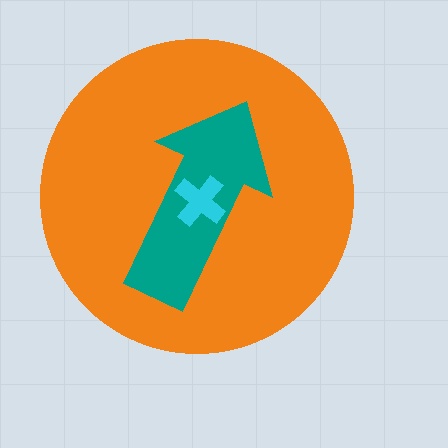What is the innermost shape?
The cyan cross.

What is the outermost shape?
The orange circle.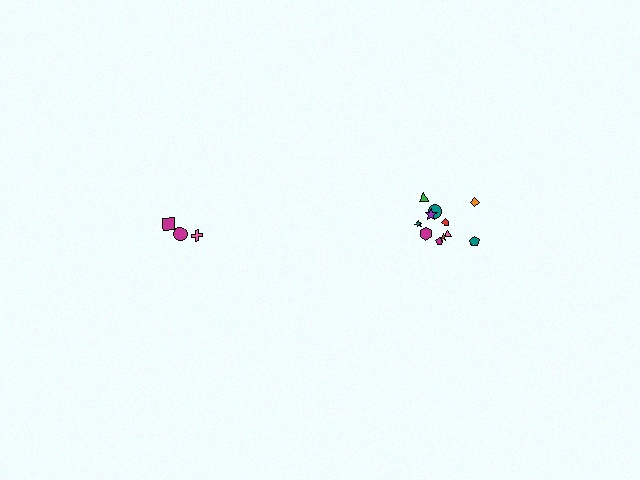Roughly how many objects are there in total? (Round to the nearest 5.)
Roughly 15 objects in total.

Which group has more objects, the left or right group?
The right group.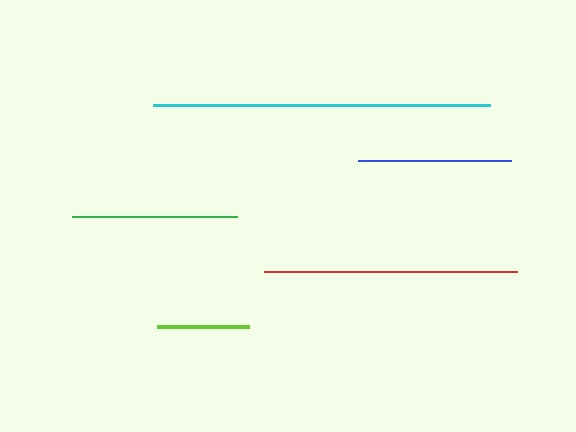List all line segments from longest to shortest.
From longest to shortest: cyan, red, green, blue, lime.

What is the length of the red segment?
The red segment is approximately 254 pixels long.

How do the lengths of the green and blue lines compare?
The green and blue lines are approximately the same length.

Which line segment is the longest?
The cyan line is the longest at approximately 337 pixels.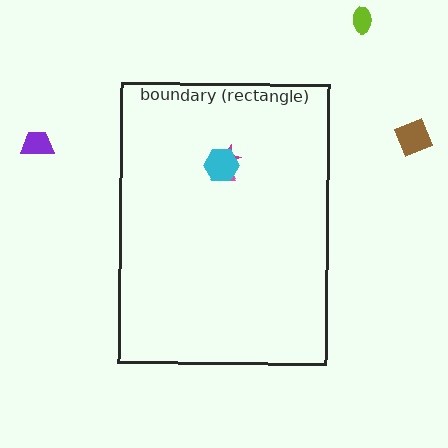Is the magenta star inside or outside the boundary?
Inside.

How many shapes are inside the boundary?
3 inside, 3 outside.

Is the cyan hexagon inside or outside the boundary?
Inside.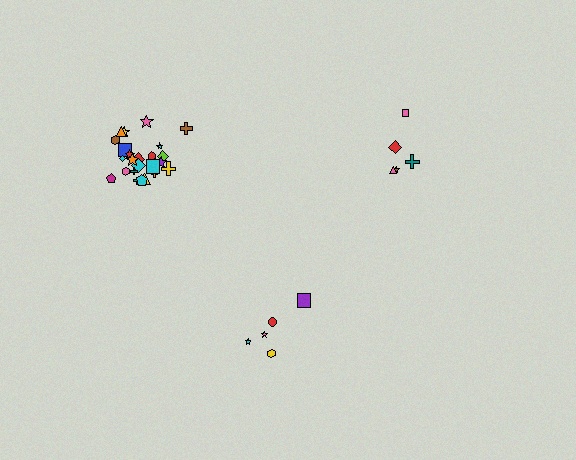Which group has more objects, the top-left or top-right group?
The top-left group.